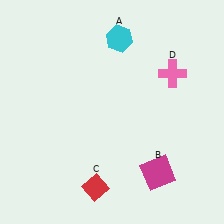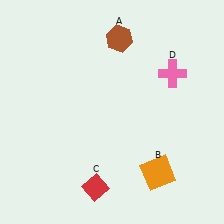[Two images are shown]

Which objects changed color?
A changed from cyan to brown. B changed from magenta to orange.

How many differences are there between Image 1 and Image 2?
There are 2 differences between the two images.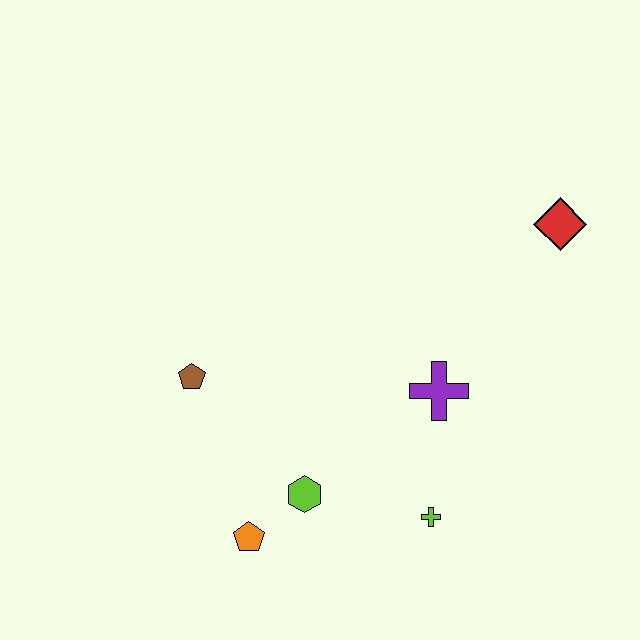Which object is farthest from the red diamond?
The orange pentagon is farthest from the red diamond.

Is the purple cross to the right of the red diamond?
No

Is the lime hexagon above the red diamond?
No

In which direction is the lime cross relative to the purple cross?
The lime cross is below the purple cross.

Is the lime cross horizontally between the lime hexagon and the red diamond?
Yes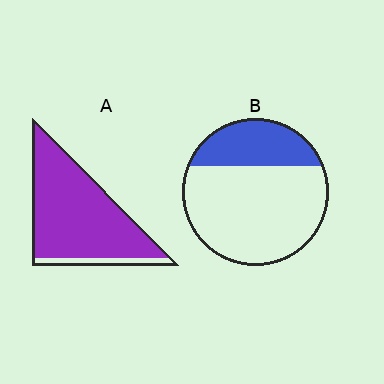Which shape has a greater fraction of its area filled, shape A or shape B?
Shape A.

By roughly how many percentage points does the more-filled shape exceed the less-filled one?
By roughly 60 percentage points (A over B).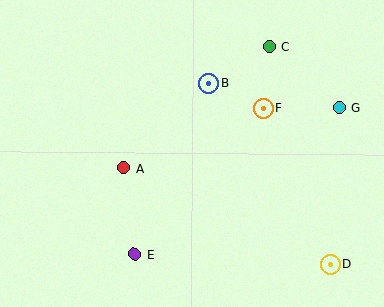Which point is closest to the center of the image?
Point A at (124, 168) is closest to the center.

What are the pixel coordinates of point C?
Point C is at (269, 46).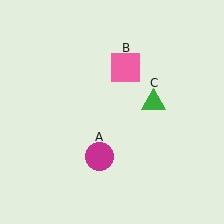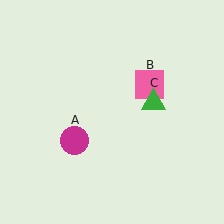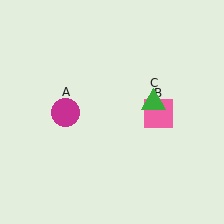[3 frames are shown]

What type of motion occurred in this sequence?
The magenta circle (object A), pink square (object B) rotated clockwise around the center of the scene.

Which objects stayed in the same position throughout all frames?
Green triangle (object C) remained stationary.